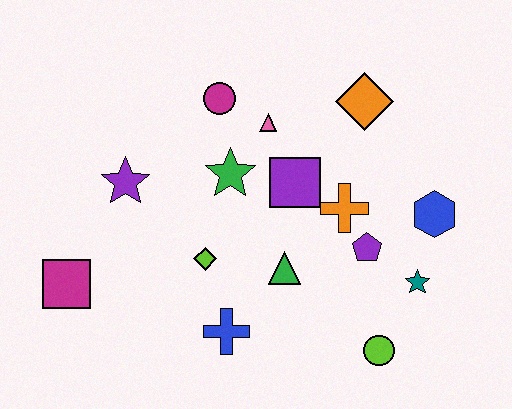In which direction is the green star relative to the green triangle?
The green star is above the green triangle.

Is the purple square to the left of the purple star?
No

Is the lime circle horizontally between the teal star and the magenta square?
Yes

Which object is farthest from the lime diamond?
The blue hexagon is farthest from the lime diamond.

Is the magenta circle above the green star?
Yes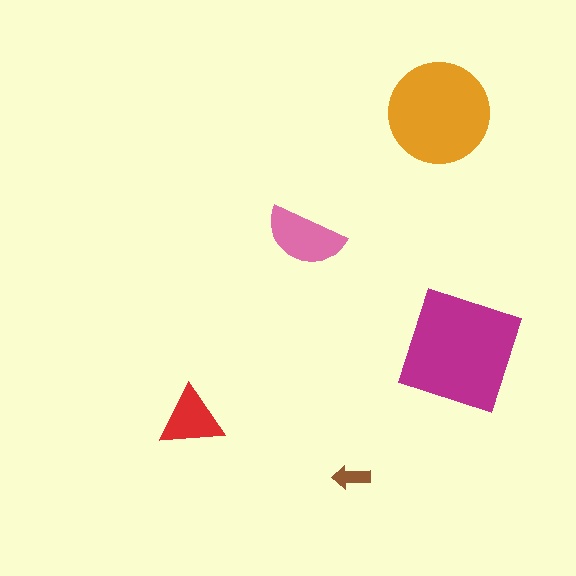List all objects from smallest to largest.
The brown arrow, the red triangle, the pink semicircle, the orange circle, the magenta square.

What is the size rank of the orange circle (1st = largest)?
2nd.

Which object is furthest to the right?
The magenta square is rightmost.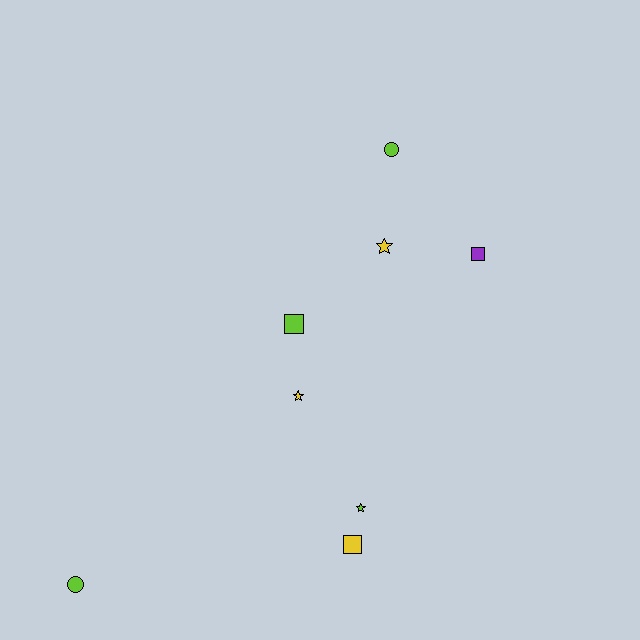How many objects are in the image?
There are 8 objects.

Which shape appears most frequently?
Star, with 3 objects.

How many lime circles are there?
There are 2 lime circles.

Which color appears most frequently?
Lime, with 4 objects.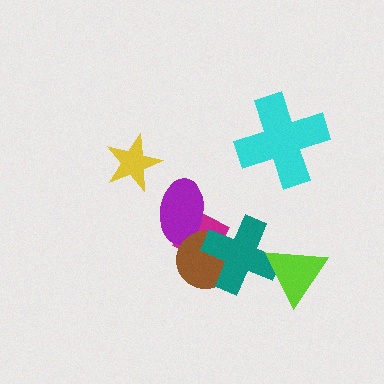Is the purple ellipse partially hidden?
Yes, it is partially covered by another shape.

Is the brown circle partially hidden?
Yes, it is partially covered by another shape.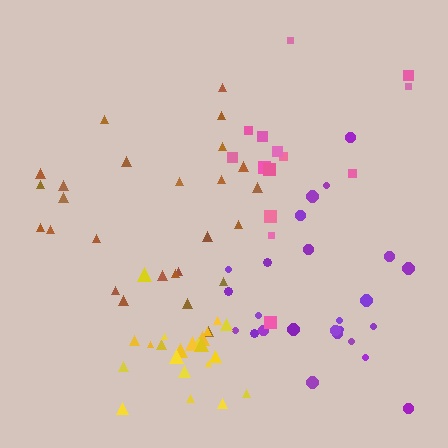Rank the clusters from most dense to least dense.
yellow, purple, brown, pink.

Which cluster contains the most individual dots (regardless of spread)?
Brown (26).